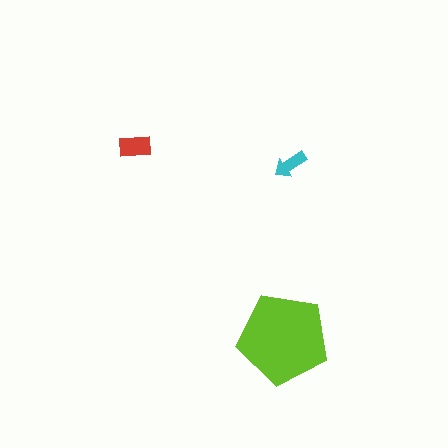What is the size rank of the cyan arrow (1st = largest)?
3rd.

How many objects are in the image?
There are 3 objects in the image.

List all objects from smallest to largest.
The cyan arrow, the red rectangle, the lime pentagon.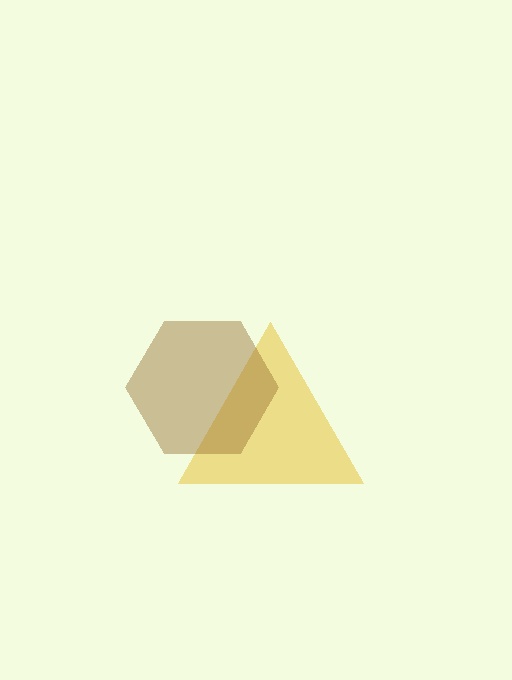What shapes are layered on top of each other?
The layered shapes are: a yellow triangle, a brown hexagon.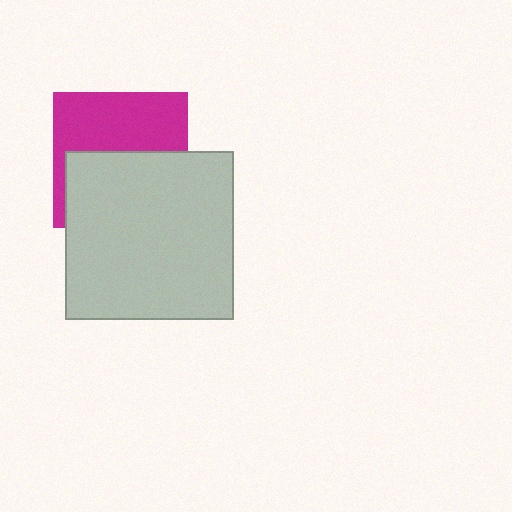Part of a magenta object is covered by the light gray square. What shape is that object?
It is a square.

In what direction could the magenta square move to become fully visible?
The magenta square could move up. That would shift it out from behind the light gray square entirely.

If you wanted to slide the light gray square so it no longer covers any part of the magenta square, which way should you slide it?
Slide it down — that is the most direct way to separate the two shapes.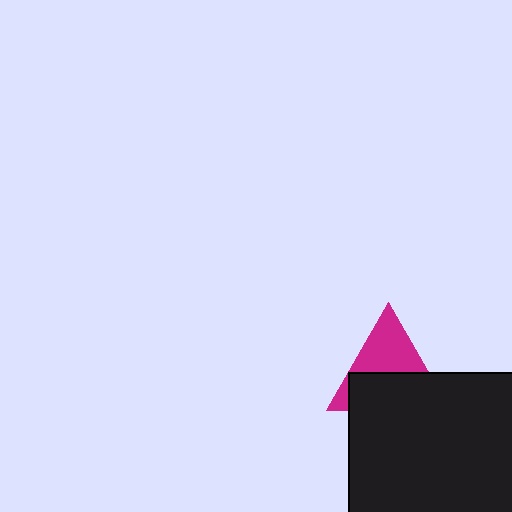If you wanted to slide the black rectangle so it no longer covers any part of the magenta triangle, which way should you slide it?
Slide it down — that is the most direct way to separate the two shapes.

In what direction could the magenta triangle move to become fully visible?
The magenta triangle could move up. That would shift it out from behind the black rectangle entirely.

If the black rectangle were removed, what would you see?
You would see the complete magenta triangle.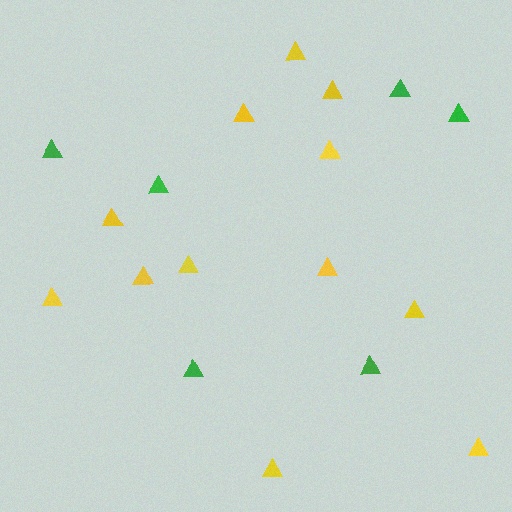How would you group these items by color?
There are 2 groups: one group of green triangles (6) and one group of yellow triangles (12).